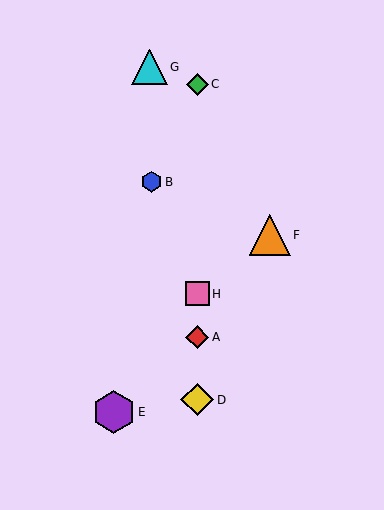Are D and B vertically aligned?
No, D is at x≈197 and B is at x≈151.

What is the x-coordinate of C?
Object C is at x≈197.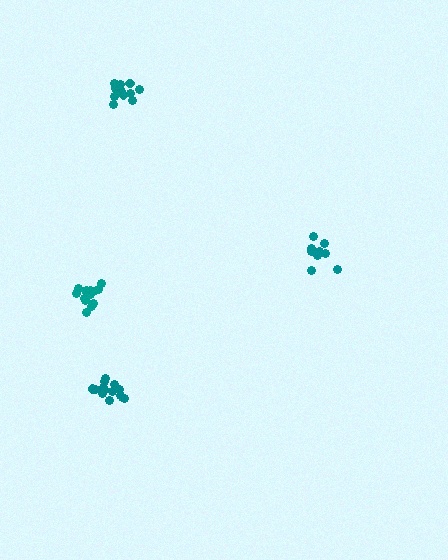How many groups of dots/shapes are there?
There are 4 groups.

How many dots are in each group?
Group 1: 15 dots, Group 2: 11 dots, Group 3: 14 dots, Group 4: 9 dots (49 total).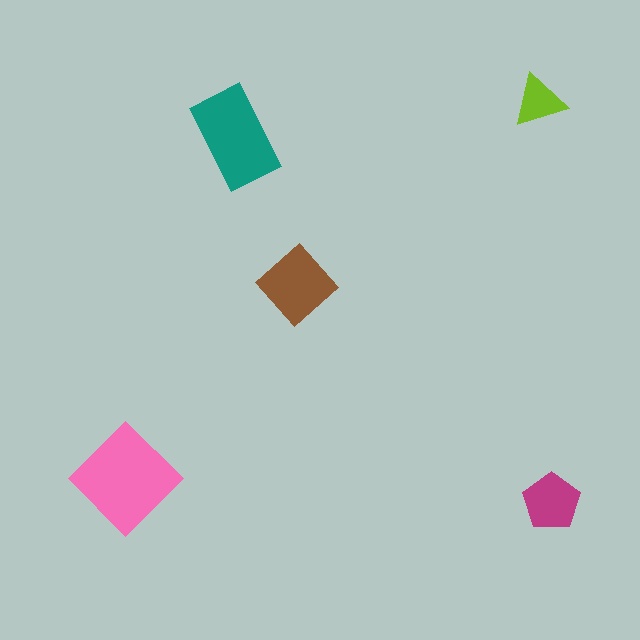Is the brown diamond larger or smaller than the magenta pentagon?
Larger.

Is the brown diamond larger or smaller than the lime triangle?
Larger.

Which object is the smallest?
The lime triangle.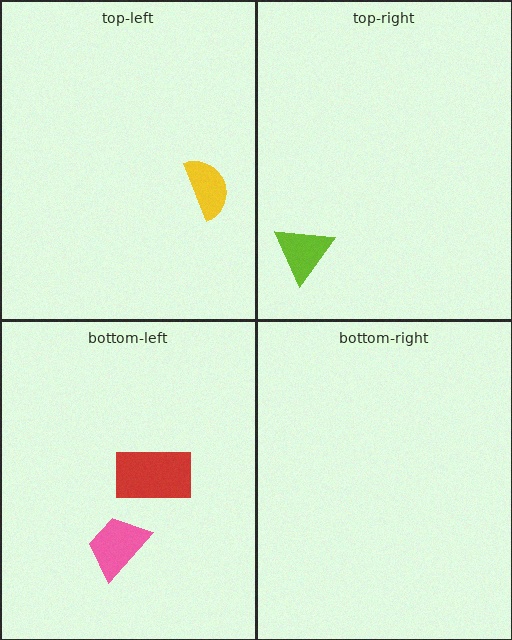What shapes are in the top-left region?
The yellow semicircle.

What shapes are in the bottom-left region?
The pink trapezoid, the red rectangle.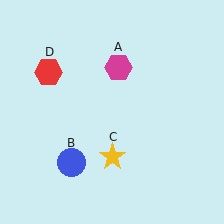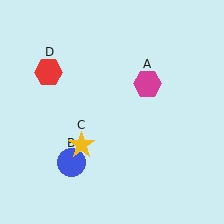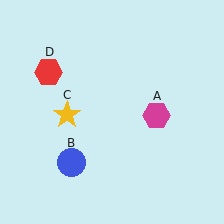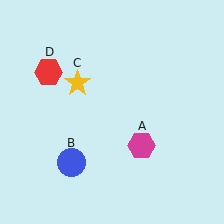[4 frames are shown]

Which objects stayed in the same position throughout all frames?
Blue circle (object B) and red hexagon (object D) remained stationary.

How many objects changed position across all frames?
2 objects changed position: magenta hexagon (object A), yellow star (object C).